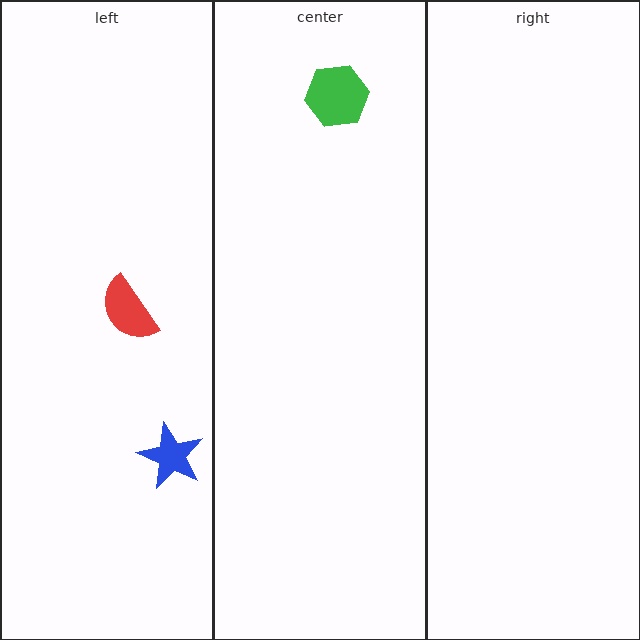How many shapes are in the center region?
1.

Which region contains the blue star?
The left region.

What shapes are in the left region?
The blue star, the red semicircle.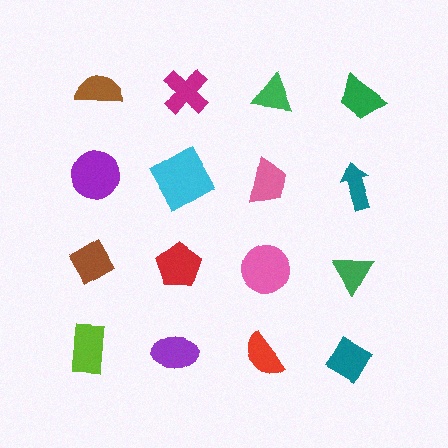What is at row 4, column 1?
A lime rectangle.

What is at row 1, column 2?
A magenta cross.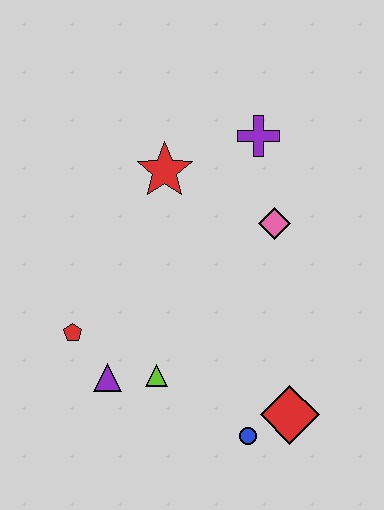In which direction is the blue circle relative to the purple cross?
The blue circle is below the purple cross.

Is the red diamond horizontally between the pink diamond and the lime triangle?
No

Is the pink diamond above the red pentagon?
Yes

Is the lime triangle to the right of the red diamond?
No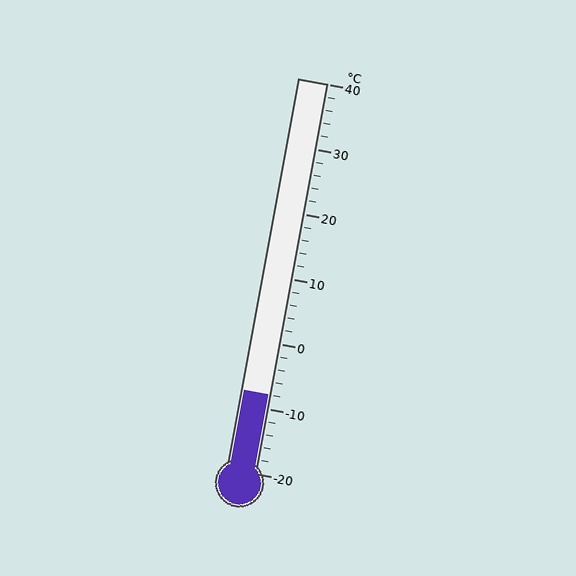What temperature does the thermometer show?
The thermometer shows approximately -8°C.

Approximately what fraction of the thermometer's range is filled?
The thermometer is filled to approximately 20% of its range.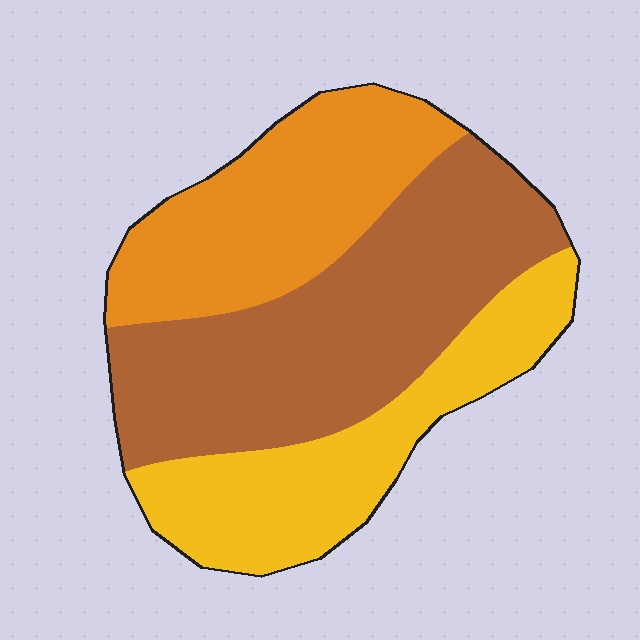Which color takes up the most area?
Brown, at roughly 45%.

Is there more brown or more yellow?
Brown.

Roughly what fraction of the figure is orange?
Orange covers 29% of the figure.